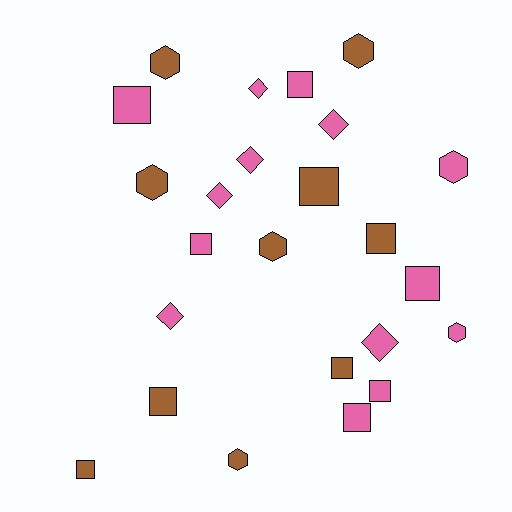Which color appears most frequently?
Pink, with 14 objects.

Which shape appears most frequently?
Square, with 11 objects.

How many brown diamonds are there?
There are no brown diamonds.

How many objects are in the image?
There are 24 objects.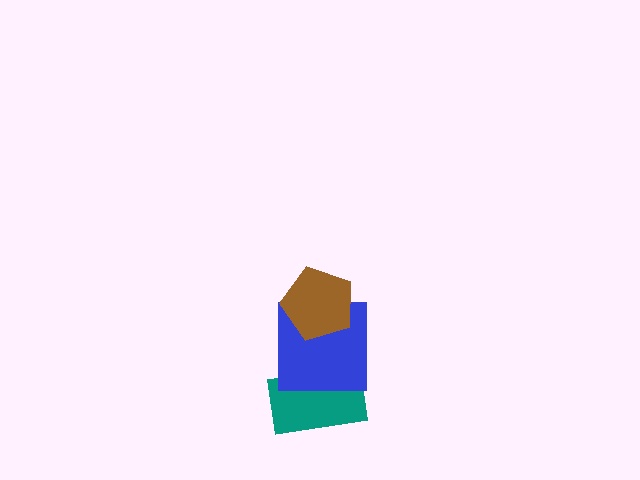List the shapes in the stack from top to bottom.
From top to bottom: the brown pentagon, the blue square, the teal rectangle.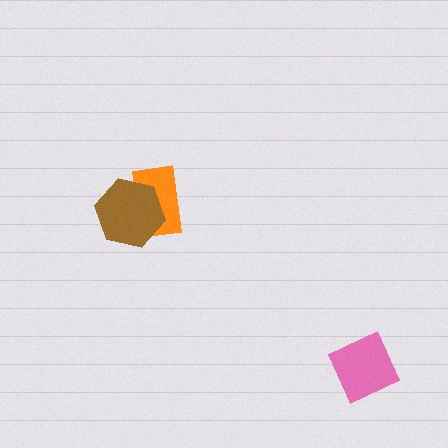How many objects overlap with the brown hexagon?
1 object overlaps with the brown hexagon.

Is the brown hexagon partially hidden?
No, no other shape covers it.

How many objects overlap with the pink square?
0 objects overlap with the pink square.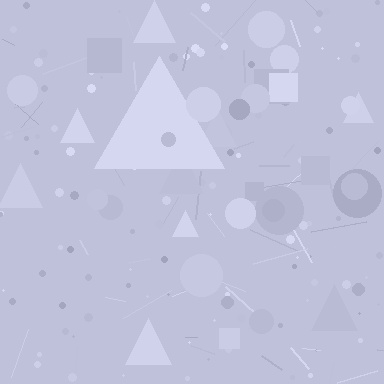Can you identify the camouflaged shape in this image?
The camouflaged shape is a triangle.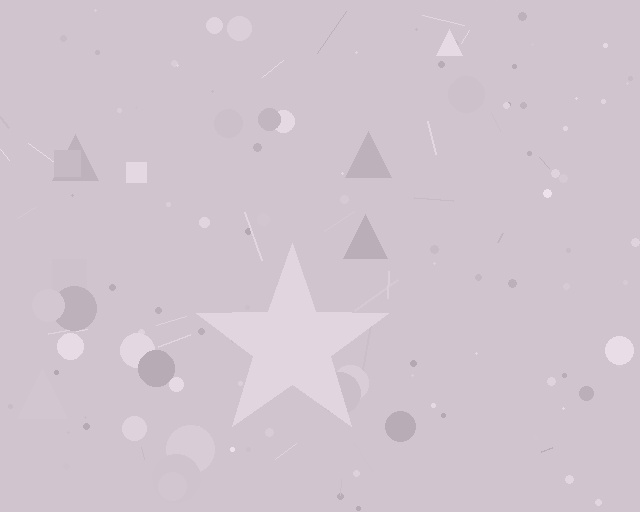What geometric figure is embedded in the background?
A star is embedded in the background.